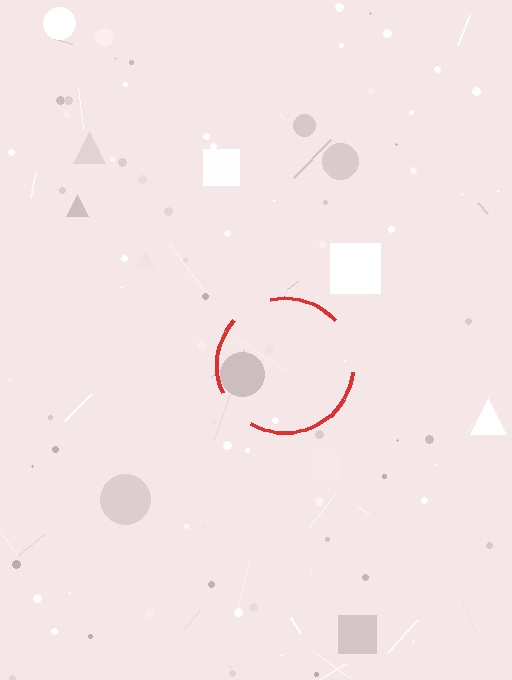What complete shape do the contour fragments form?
The contour fragments form a circle.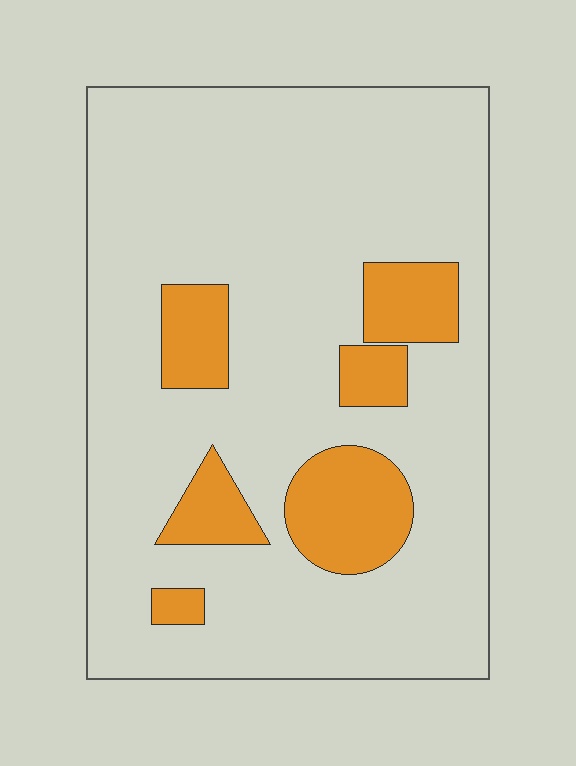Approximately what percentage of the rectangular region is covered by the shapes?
Approximately 15%.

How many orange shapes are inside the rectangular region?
6.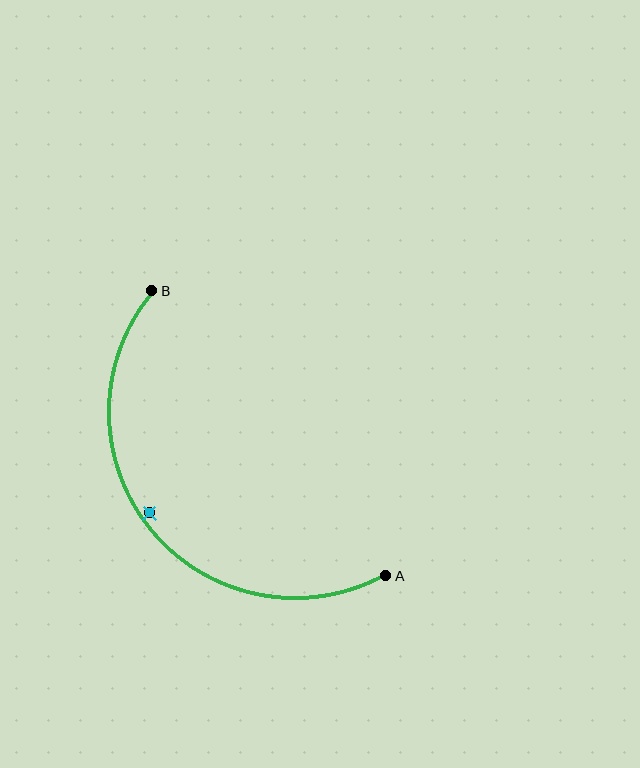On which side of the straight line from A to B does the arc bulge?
The arc bulges below and to the left of the straight line connecting A and B.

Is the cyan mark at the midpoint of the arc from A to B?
No — the cyan mark does not lie on the arc at all. It sits slightly inside the curve.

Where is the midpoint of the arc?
The arc midpoint is the point on the curve farthest from the straight line joining A and B. It sits below and to the left of that line.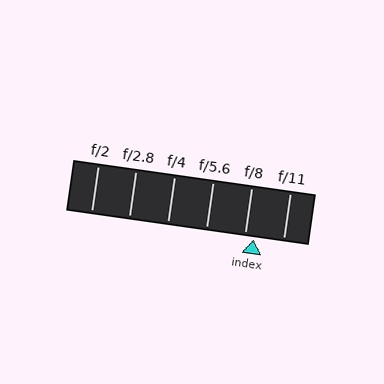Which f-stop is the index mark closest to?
The index mark is closest to f/8.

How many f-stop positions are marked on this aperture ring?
There are 6 f-stop positions marked.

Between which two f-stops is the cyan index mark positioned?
The index mark is between f/8 and f/11.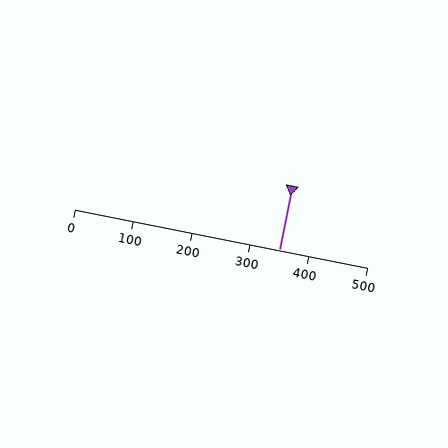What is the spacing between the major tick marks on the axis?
The major ticks are spaced 100 apart.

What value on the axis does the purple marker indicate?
The marker indicates approximately 350.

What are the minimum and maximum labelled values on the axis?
The axis runs from 0 to 500.